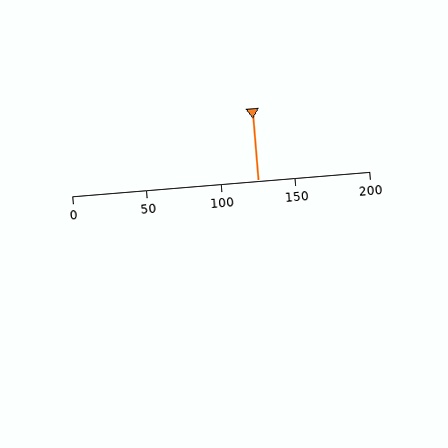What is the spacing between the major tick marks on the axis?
The major ticks are spaced 50 apart.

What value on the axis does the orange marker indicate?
The marker indicates approximately 125.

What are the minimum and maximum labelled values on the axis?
The axis runs from 0 to 200.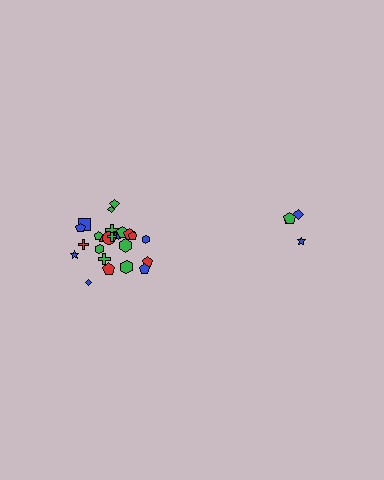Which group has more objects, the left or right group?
The left group.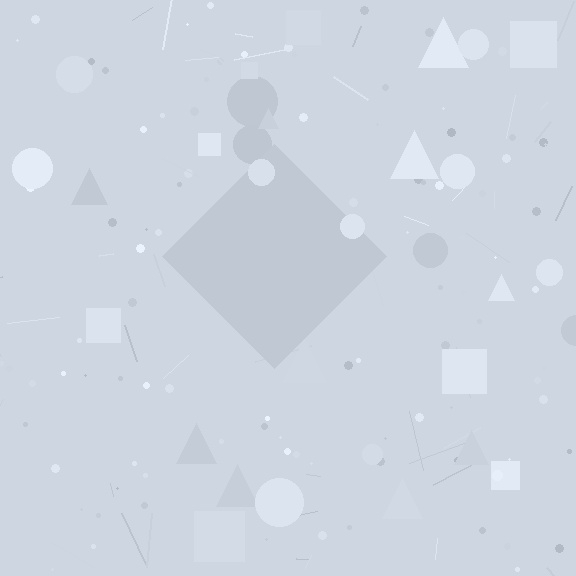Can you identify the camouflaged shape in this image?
The camouflaged shape is a diamond.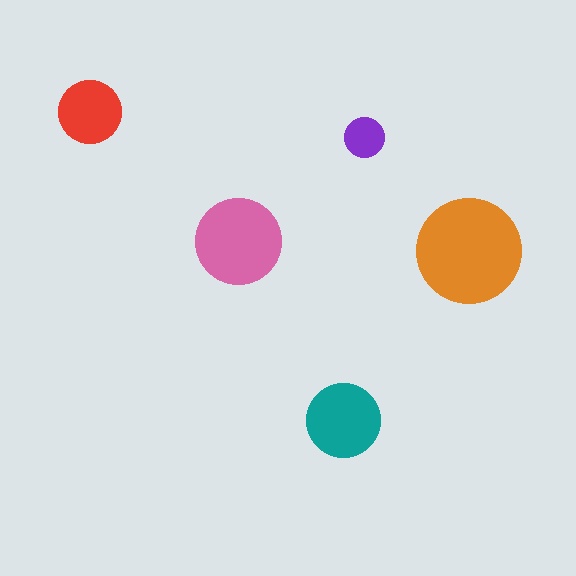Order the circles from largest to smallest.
the orange one, the pink one, the teal one, the red one, the purple one.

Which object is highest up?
The red circle is topmost.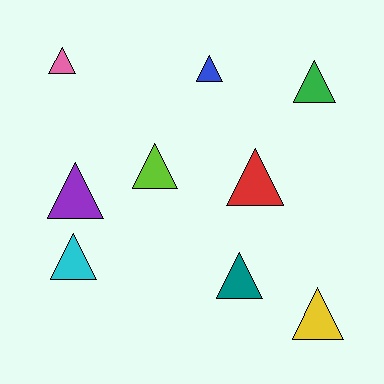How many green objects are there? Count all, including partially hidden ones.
There is 1 green object.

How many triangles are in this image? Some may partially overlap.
There are 9 triangles.